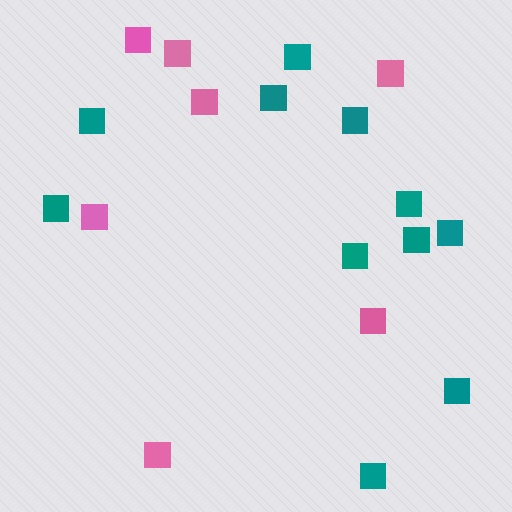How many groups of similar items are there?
There are 2 groups: one group of pink squares (7) and one group of teal squares (11).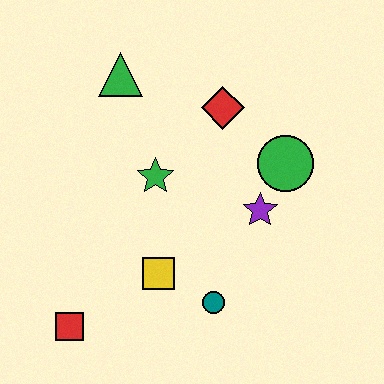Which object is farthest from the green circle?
The red square is farthest from the green circle.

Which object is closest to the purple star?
The green circle is closest to the purple star.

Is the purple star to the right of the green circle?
No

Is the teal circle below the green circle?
Yes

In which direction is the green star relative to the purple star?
The green star is to the left of the purple star.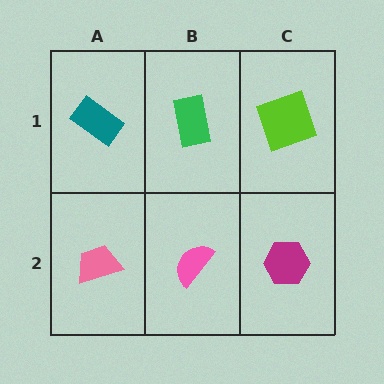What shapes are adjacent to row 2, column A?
A teal rectangle (row 1, column A), a pink semicircle (row 2, column B).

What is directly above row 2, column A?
A teal rectangle.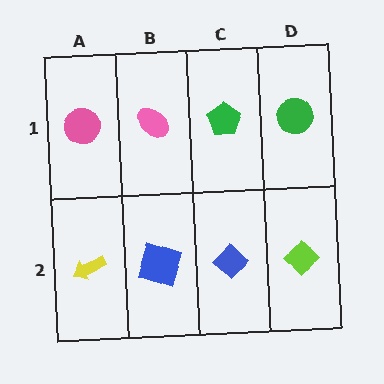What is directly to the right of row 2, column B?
A blue diamond.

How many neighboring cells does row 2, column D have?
2.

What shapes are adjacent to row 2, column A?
A pink circle (row 1, column A), a blue square (row 2, column B).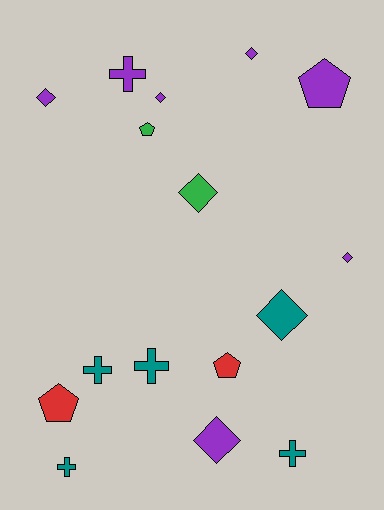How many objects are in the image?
There are 16 objects.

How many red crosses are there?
There are no red crosses.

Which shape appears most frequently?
Diamond, with 7 objects.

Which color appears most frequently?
Purple, with 7 objects.